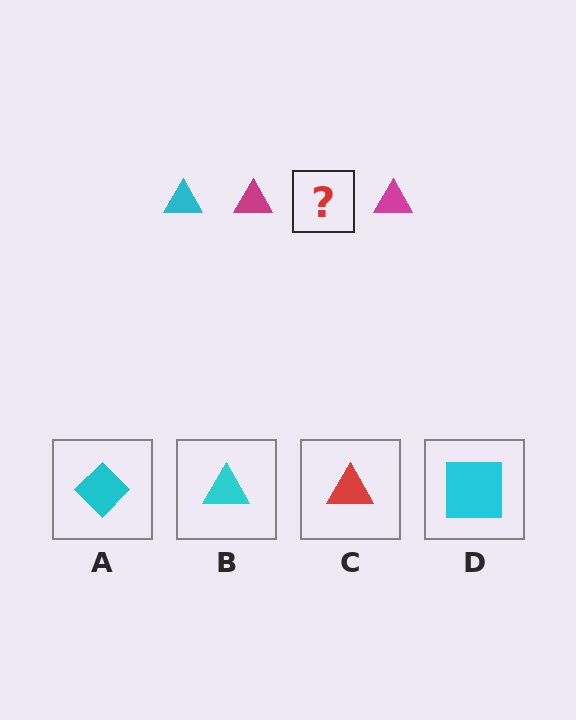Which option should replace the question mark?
Option B.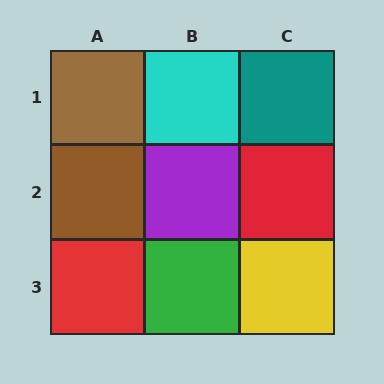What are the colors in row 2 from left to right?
Brown, purple, red.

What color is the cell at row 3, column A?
Red.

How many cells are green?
1 cell is green.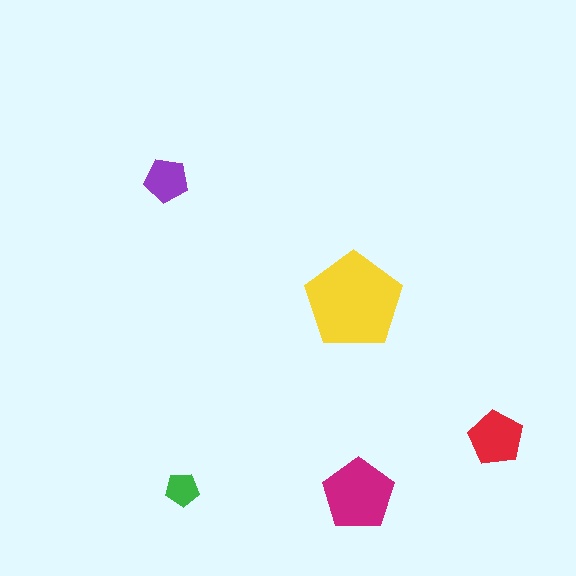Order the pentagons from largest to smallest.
the yellow one, the magenta one, the red one, the purple one, the green one.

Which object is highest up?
The purple pentagon is topmost.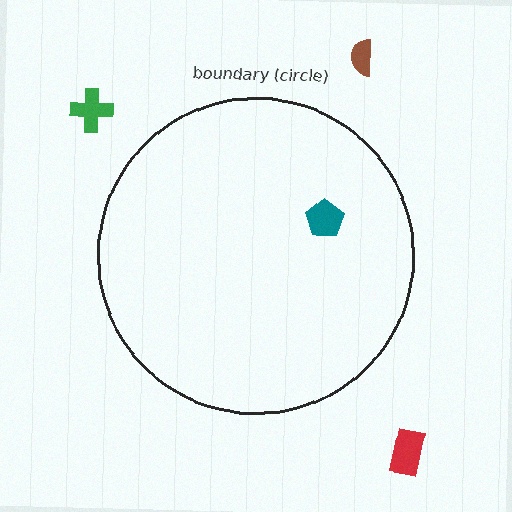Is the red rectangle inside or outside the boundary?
Outside.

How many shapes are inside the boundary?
1 inside, 3 outside.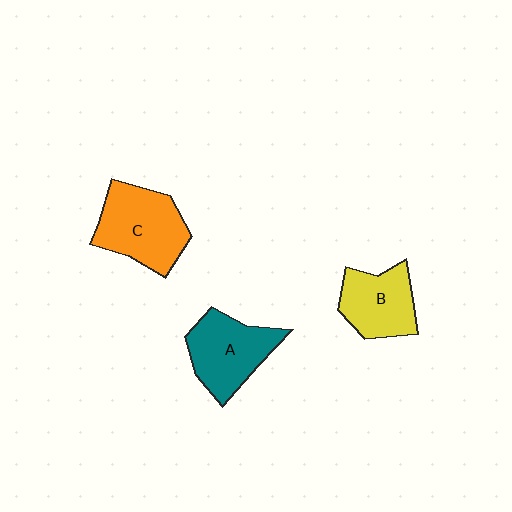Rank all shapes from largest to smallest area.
From largest to smallest: C (orange), A (teal), B (yellow).